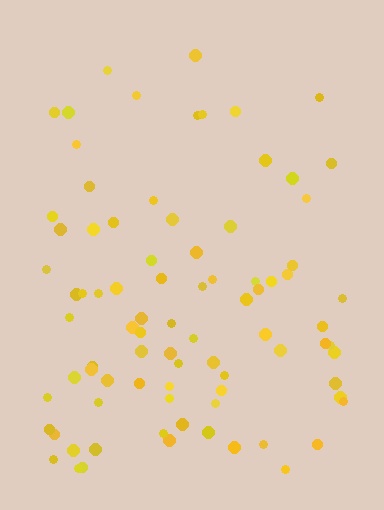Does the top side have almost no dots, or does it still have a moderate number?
Still a moderate number, just noticeably fewer than the bottom.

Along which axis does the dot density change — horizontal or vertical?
Vertical.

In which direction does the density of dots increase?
From top to bottom, with the bottom side densest.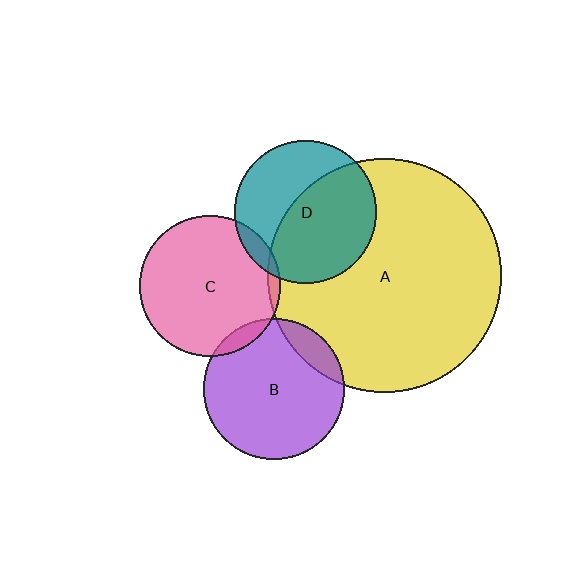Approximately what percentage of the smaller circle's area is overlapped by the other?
Approximately 10%.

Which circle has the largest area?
Circle A (yellow).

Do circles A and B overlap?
Yes.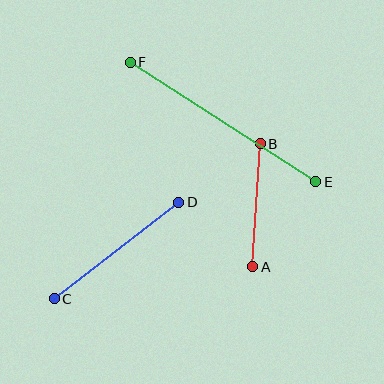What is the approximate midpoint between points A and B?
The midpoint is at approximately (257, 205) pixels.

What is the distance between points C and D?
The distance is approximately 158 pixels.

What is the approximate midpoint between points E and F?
The midpoint is at approximately (223, 122) pixels.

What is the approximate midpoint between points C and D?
The midpoint is at approximately (117, 250) pixels.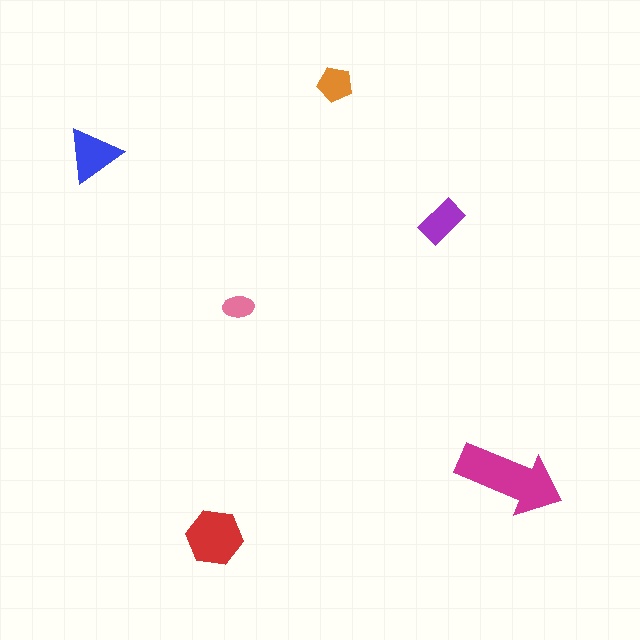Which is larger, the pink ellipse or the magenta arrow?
The magenta arrow.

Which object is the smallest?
The pink ellipse.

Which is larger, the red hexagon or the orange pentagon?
The red hexagon.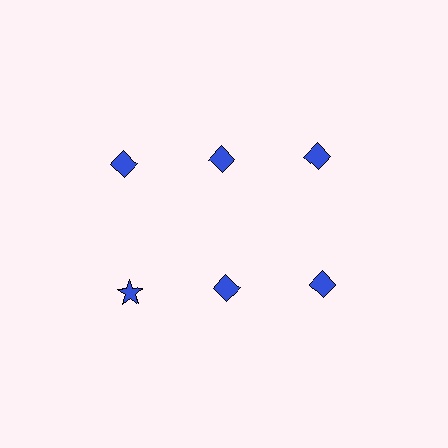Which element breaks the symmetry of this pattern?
The blue star in the second row, leftmost column breaks the symmetry. All other shapes are blue diamonds.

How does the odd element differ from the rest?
It has a different shape: star instead of diamond.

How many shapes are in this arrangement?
There are 6 shapes arranged in a grid pattern.